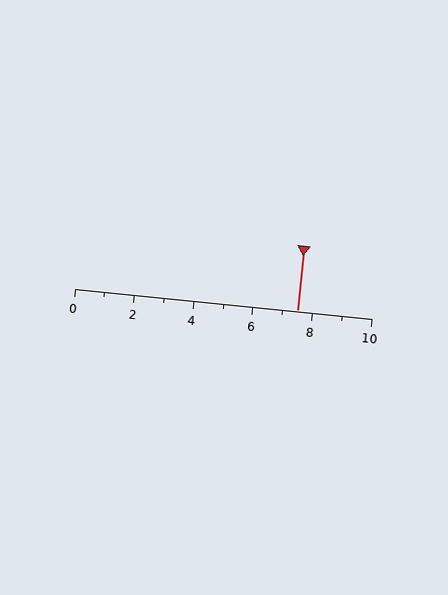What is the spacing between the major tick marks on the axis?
The major ticks are spaced 2 apart.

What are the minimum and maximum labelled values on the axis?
The axis runs from 0 to 10.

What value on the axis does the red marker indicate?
The marker indicates approximately 7.5.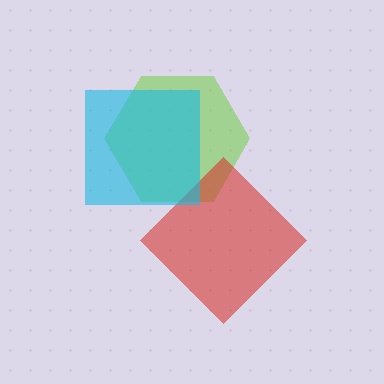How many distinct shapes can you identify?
There are 3 distinct shapes: a lime hexagon, a red diamond, a cyan square.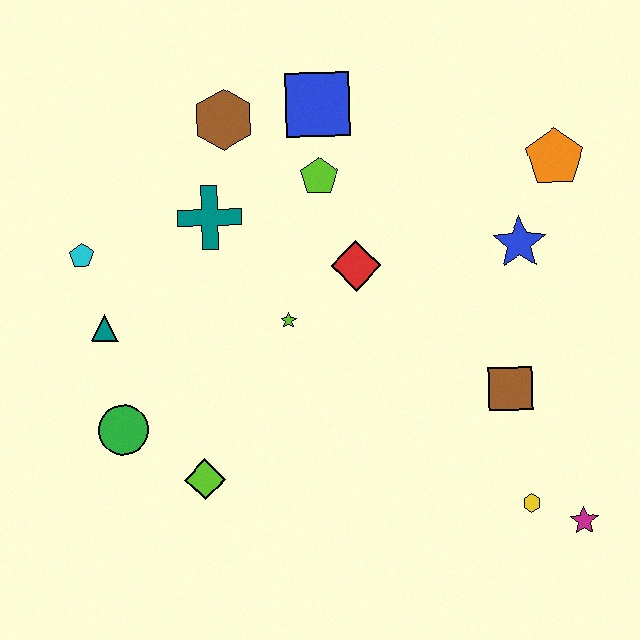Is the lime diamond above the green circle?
No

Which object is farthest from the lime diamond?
The orange pentagon is farthest from the lime diamond.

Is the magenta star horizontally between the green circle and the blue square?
No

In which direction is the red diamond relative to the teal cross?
The red diamond is to the right of the teal cross.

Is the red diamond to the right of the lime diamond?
Yes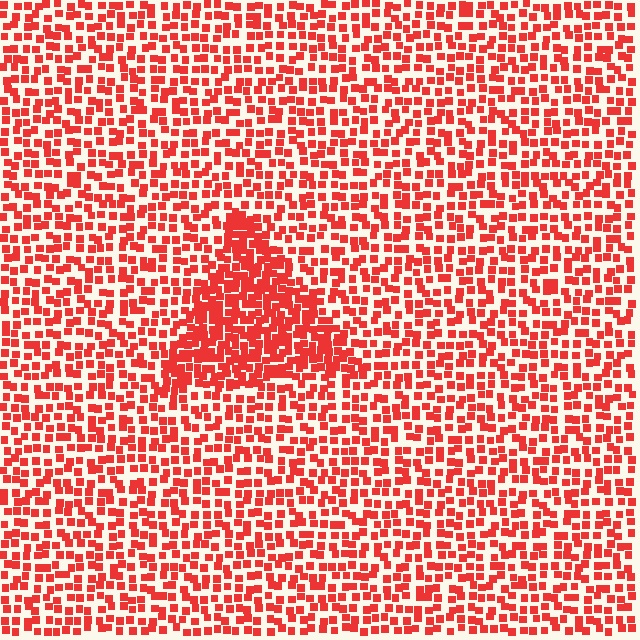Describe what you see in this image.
The image contains small red elements arranged at two different densities. A triangle-shaped region is visible where the elements are more densely packed than the surrounding area.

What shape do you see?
I see a triangle.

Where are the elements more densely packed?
The elements are more densely packed inside the triangle boundary.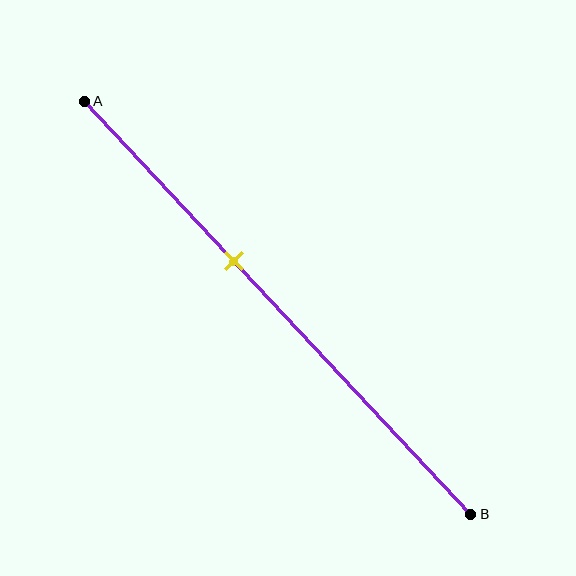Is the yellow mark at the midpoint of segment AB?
No, the mark is at about 40% from A, not at the 50% midpoint.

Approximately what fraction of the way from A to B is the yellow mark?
The yellow mark is approximately 40% of the way from A to B.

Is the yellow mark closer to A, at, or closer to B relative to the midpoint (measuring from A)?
The yellow mark is closer to point A than the midpoint of segment AB.